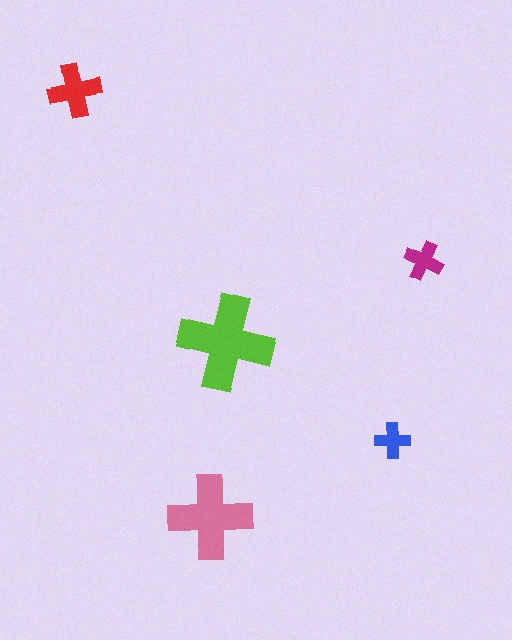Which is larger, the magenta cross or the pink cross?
The pink one.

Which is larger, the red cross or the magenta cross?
The red one.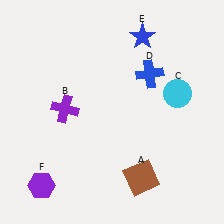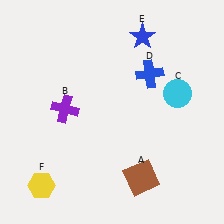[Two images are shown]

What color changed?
The hexagon (F) changed from purple in Image 1 to yellow in Image 2.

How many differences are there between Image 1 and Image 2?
There is 1 difference between the two images.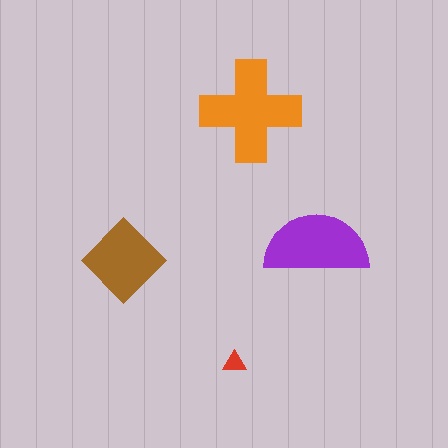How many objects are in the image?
There are 4 objects in the image.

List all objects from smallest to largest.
The red triangle, the brown diamond, the purple semicircle, the orange cross.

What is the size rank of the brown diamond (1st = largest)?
3rd.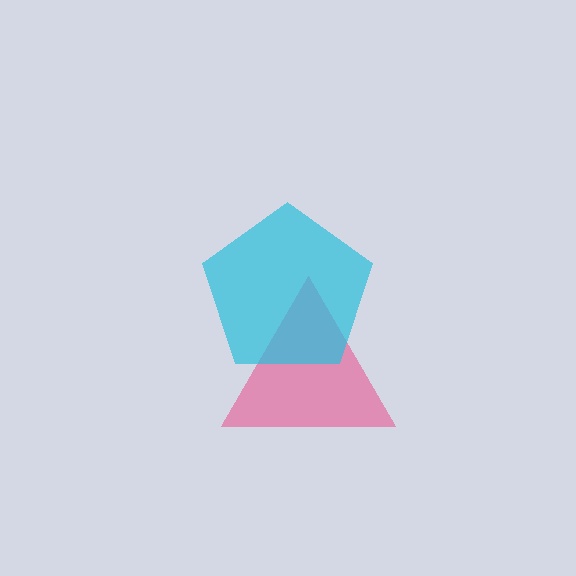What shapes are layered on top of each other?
The layered shapes are: a pink triangle, a cyan pentagon.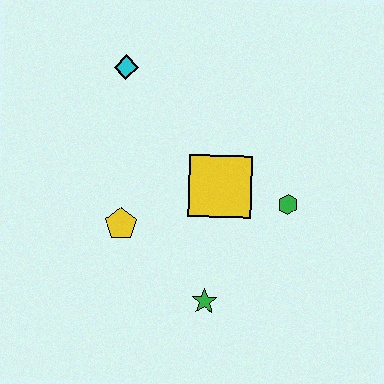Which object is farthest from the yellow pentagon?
The green hexagon is farthest from the yellow pentagon.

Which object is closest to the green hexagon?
The yellow square is closest to the green hexagon.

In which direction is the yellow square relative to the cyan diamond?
The yellow square is below the cyan diamond.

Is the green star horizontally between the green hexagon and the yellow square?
No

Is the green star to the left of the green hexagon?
Yes